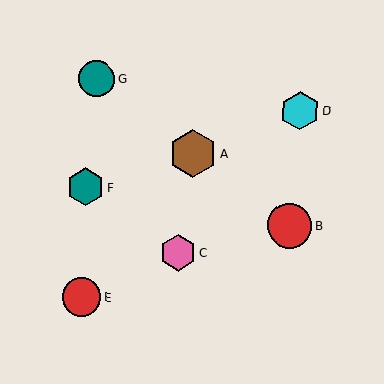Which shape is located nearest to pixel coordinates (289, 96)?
The cyan hexagon (labeled D) at (300, 110) is nearest to that location.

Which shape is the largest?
The brown hexagon (labeled A) is the largest.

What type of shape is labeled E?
Shape E is a red circle.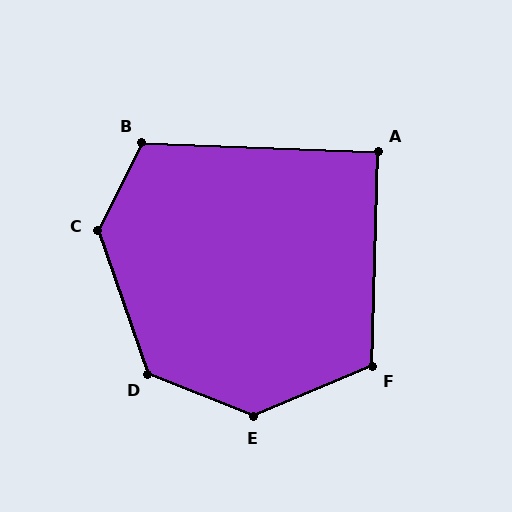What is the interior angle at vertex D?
Approximately 131 degrees (obtuse).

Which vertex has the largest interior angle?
E, at approximately 136 degrees.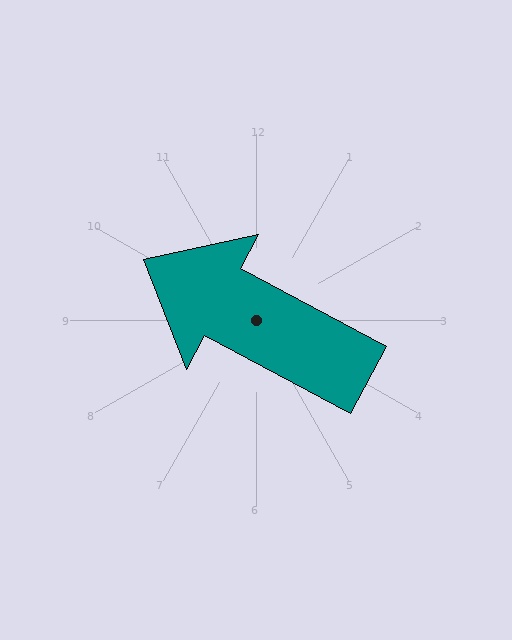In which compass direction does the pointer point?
Northwest.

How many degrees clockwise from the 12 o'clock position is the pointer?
Approximately 298 degrees.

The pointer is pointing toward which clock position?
Roughly 10 o'clock.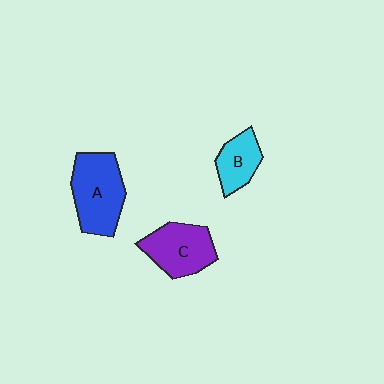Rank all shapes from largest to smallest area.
From largest to smallest: A (blue), C (purple), B (cyan).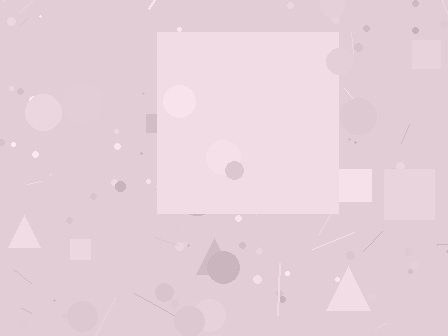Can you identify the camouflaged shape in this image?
The camouflaged shape is a square.